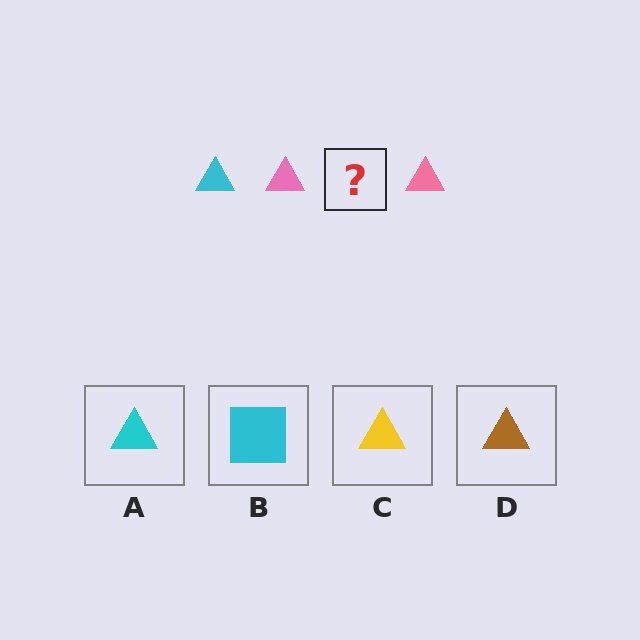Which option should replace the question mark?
Option A.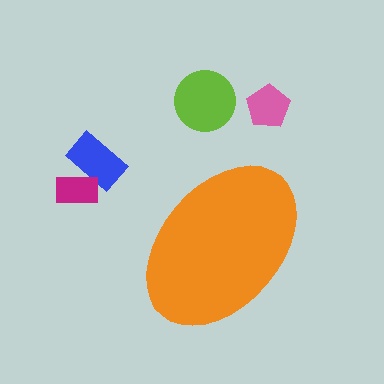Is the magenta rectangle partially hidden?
No, the magenta rectangle is fully visible.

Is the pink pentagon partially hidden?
No, the pink pentagon is fully visible.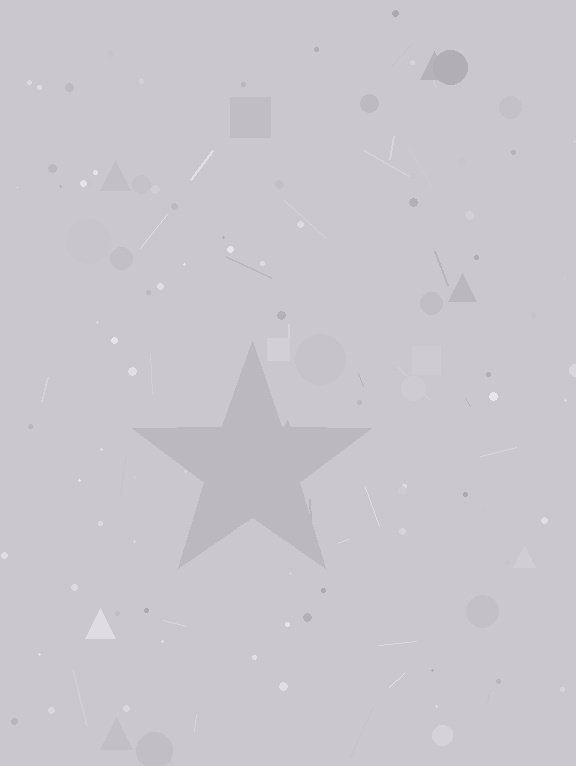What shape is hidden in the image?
A star is hidden in the image.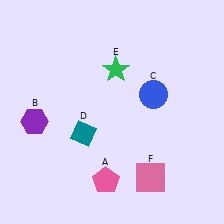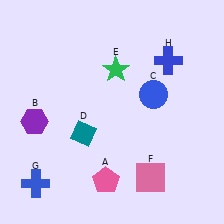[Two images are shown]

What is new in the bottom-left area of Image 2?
A blue cross (G) was added in the bottom-left area of Image 2.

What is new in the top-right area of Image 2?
A blue cross (H) was added in the top-right area of Image 2.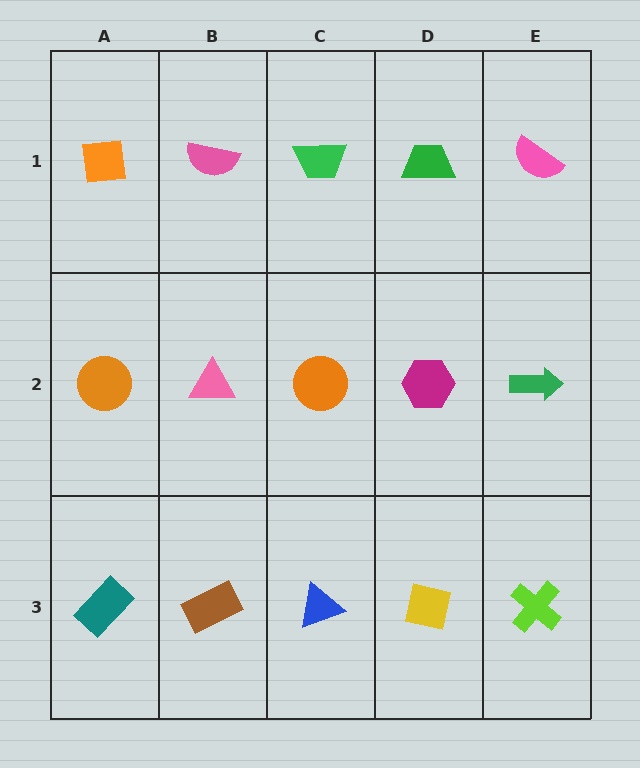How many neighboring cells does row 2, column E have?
3.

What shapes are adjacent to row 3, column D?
A magenta hexagon (row 2, column D), a blue triangle (row 3, column C), a lime cross (row 3, column E).